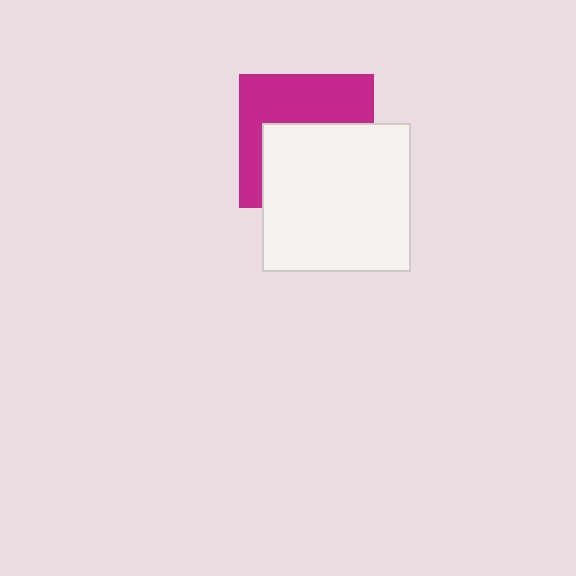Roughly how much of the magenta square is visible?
About half of it is visible (roughly 48%).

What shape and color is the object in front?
The object in front is a white square.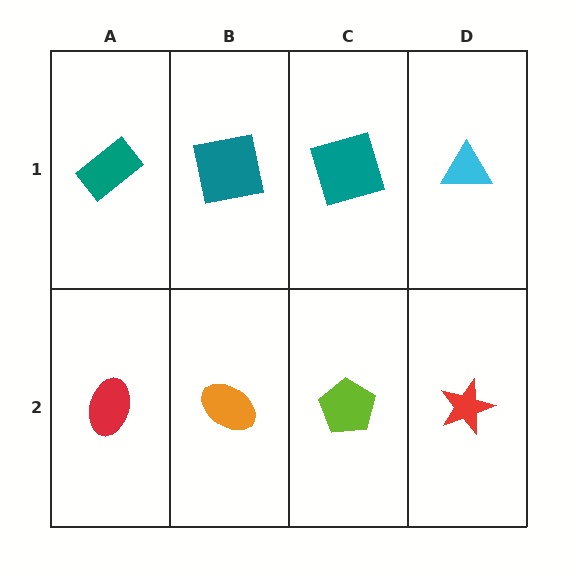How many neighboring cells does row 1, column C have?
3.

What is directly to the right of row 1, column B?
A teal square.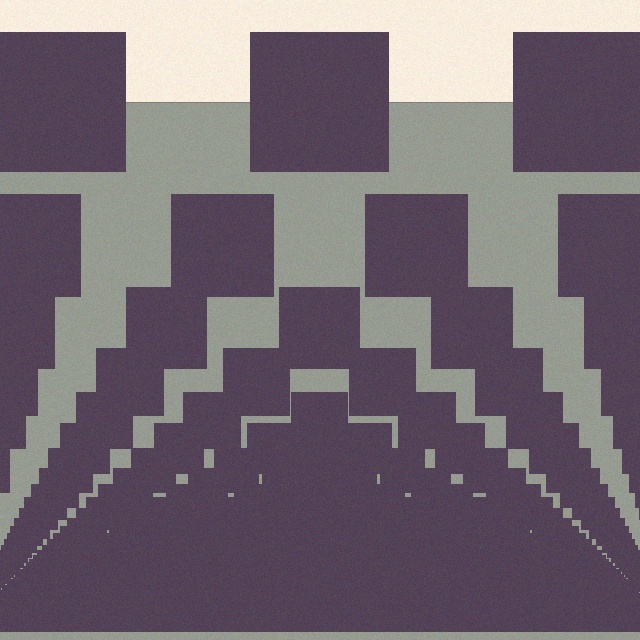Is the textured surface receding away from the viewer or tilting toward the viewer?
The surface appears to tilt toward the viewer. Texture elements get larger and sparser toward the top.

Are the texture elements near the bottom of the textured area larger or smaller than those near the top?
Smaller. The gradient is inverted — elements near the bottom are smaller and denser.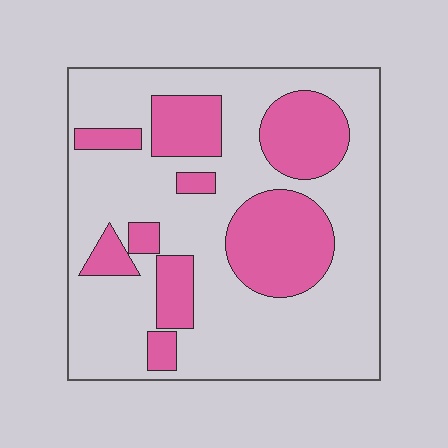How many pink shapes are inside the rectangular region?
9.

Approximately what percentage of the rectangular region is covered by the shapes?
Approximately 30%.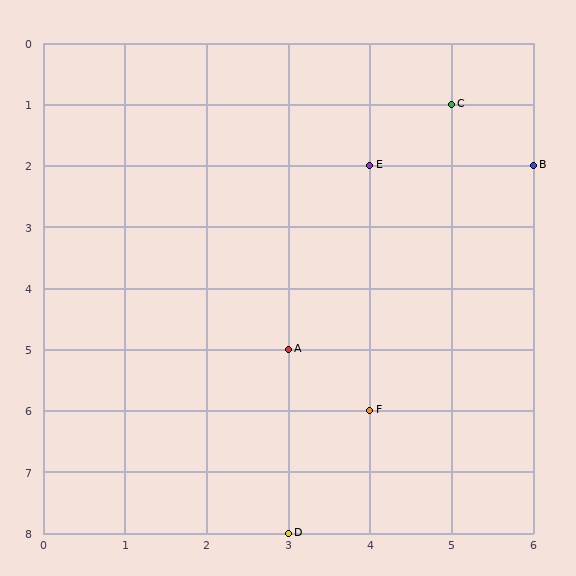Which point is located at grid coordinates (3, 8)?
Point D is at (3, 8).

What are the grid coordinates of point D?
Point D is at grid coordinates (3, 8).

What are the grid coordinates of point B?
Point B is at grid coordinates (6, 2).